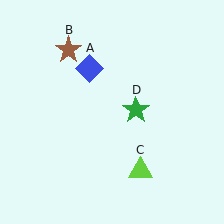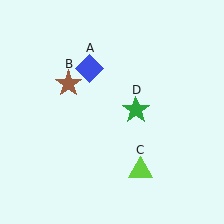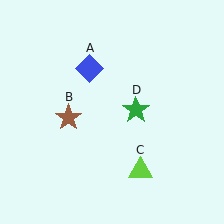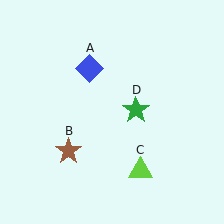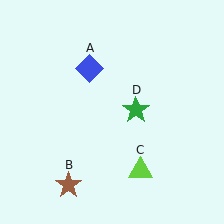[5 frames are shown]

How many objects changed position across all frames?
1 object changed position: brown star (object B).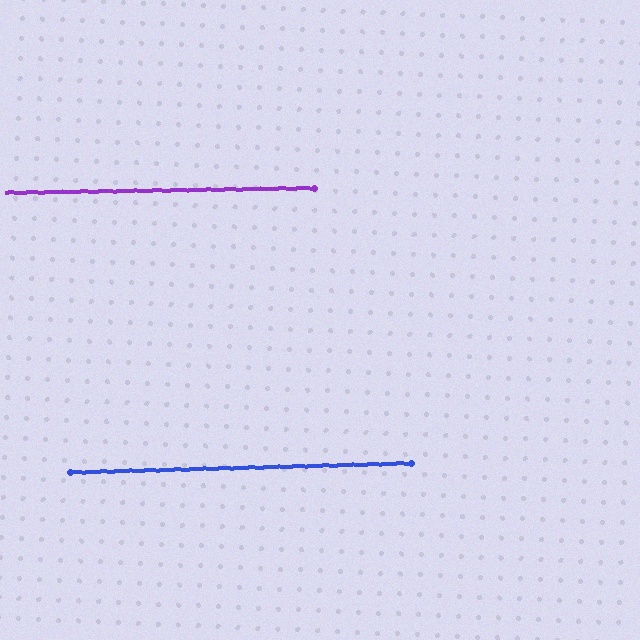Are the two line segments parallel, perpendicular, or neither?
Parallel — their directions differ by only 0.7°.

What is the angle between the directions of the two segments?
Approximately 1 degree.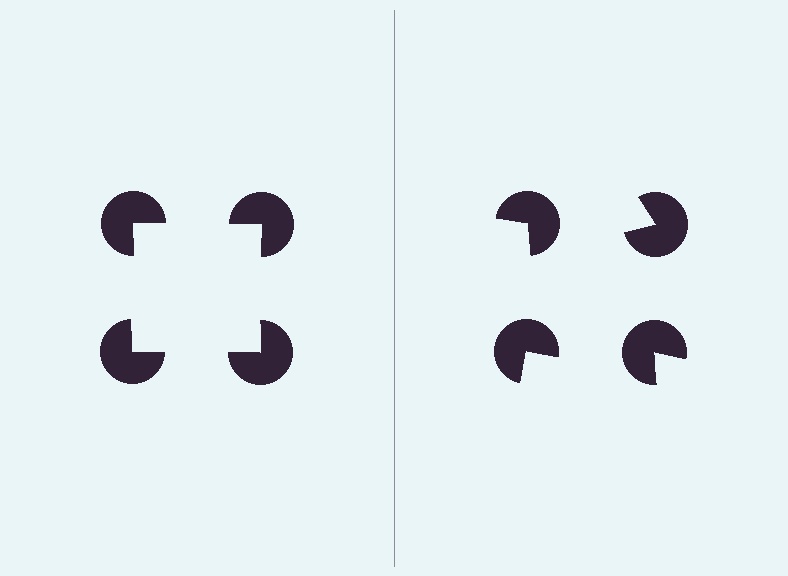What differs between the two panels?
The pac-man discs are positioned identically on both sides; only the wedge orientations differ. On the left they align to a square; on the right they are misaligned.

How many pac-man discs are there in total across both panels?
8 — 4 on each side.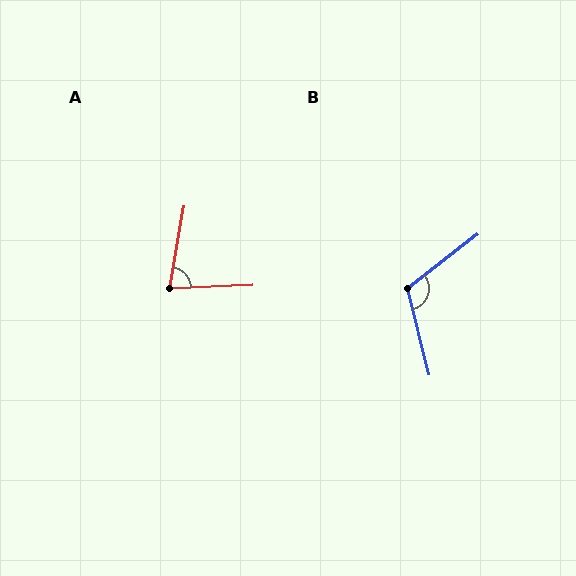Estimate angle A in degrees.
Approximately 77 degrees.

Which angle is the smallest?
A, at approximately 77 degrees.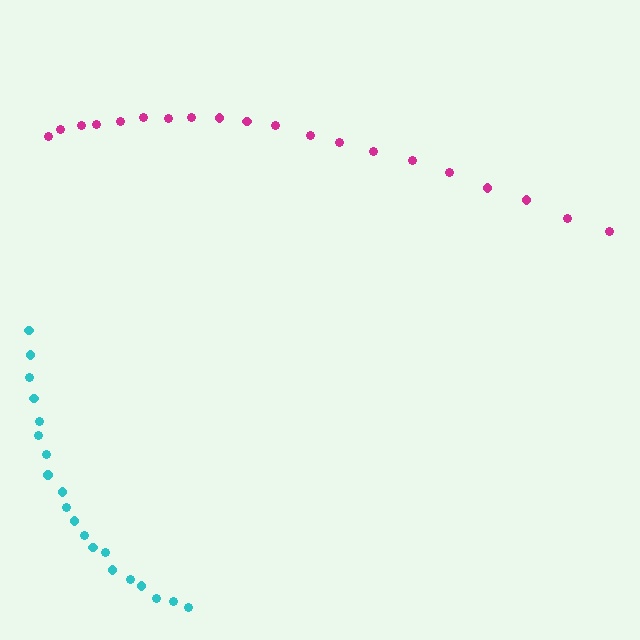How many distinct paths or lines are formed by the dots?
There are 2 distinct paths.